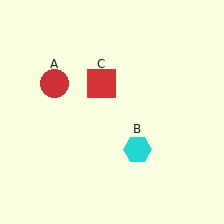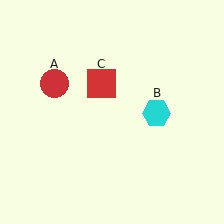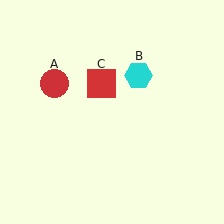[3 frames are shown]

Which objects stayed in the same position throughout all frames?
Red circle (object A) and red square (object C) remained stationary.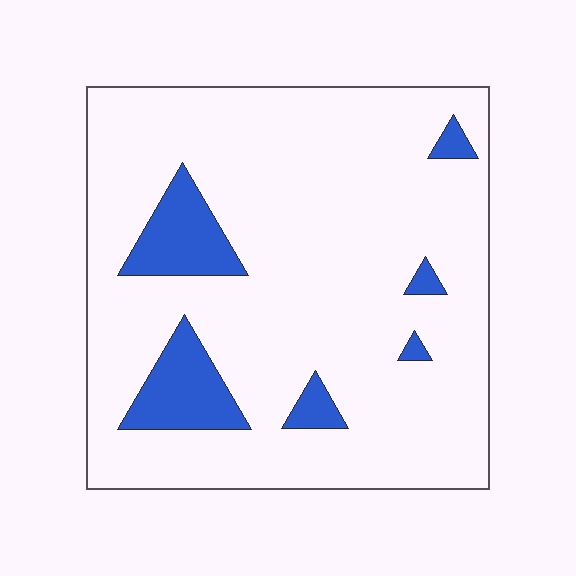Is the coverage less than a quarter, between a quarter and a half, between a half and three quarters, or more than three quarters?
Less than a quarter.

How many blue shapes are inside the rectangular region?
6.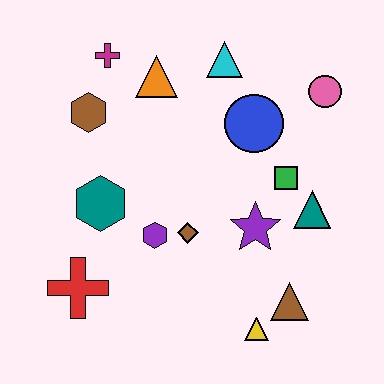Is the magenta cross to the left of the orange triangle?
Yes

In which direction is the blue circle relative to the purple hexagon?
The blue circle is above the purple hexagon.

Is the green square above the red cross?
Yes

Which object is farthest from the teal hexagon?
The pink circle is farthest from the teal hexagon.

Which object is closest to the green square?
The teal triangle is closest to the green square.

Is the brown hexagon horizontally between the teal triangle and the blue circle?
No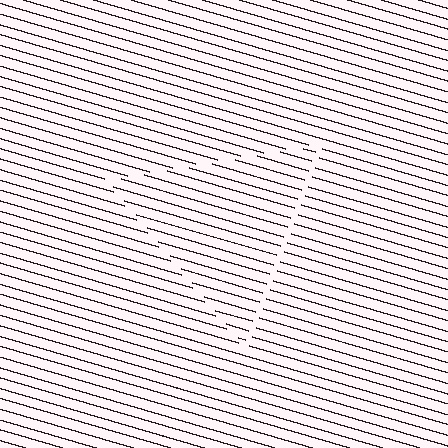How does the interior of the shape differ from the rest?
The interior of the shape contains the same grating, shifted by half a period — the contour is defined by the phase discontinuity where line-ends from the inner and outer gratings abut.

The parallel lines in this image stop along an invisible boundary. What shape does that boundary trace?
An illusory triangle. The interior of the shape contains the same grating, shifted by half a period — the contour is defined by the phase discontinuity where line-ends from the inner and outer gratings abut.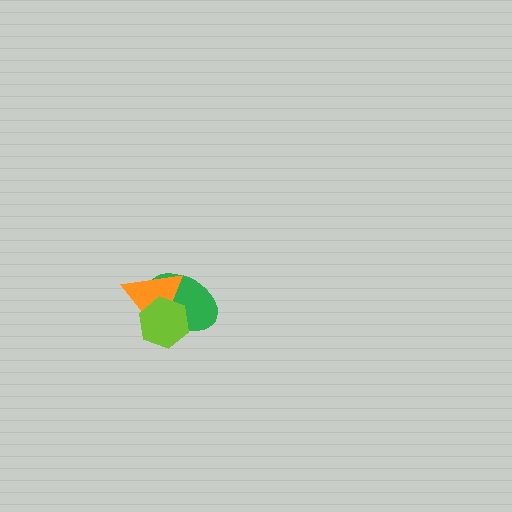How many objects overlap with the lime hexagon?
2 objects overlap with the lime hexagon.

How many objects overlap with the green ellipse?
2 objects overlap with the green ellipse.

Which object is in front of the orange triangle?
The lime hexagon is in front of the orange triangle.